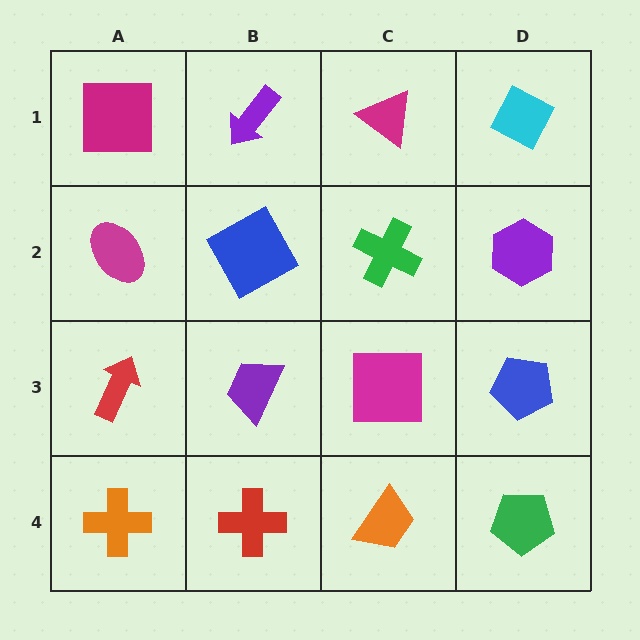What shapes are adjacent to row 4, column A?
A red arrow (row 3, column A), a red cross (row 4, column B).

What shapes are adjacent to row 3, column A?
A magenta ellipse (row 2, column A), an orange cross (row 4, column A), a purple trapezoid (row 3, column B).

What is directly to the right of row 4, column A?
A red cross.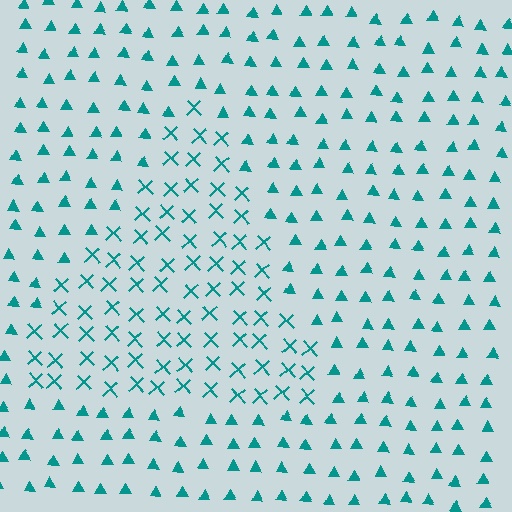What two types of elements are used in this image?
The image uses X marks inside the triangle region and triangles outside it.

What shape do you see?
I see a triangle.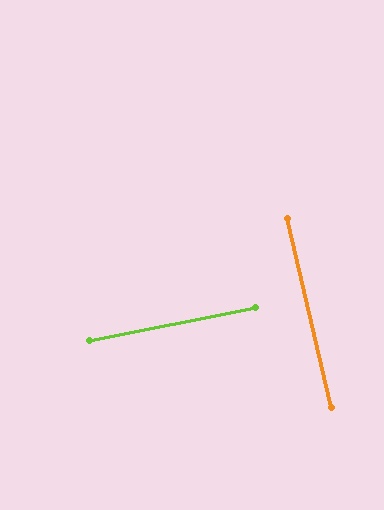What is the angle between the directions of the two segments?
Approximately 88 degrees.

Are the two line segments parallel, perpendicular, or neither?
Perpendicular — they meet at approximately 88°.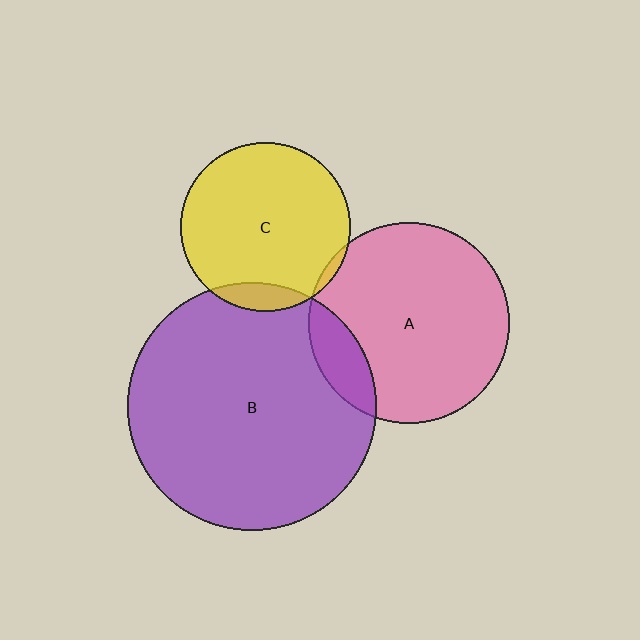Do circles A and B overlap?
Yes.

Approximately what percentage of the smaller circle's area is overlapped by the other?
Approximately 15%.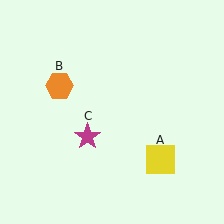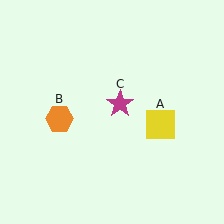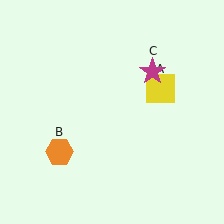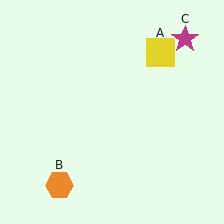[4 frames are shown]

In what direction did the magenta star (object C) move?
The magenta star (object C) moved up and to the right.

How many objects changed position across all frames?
3 objects changed position: yellow square (object A), orange hexagon (object B), magenta star (object C).